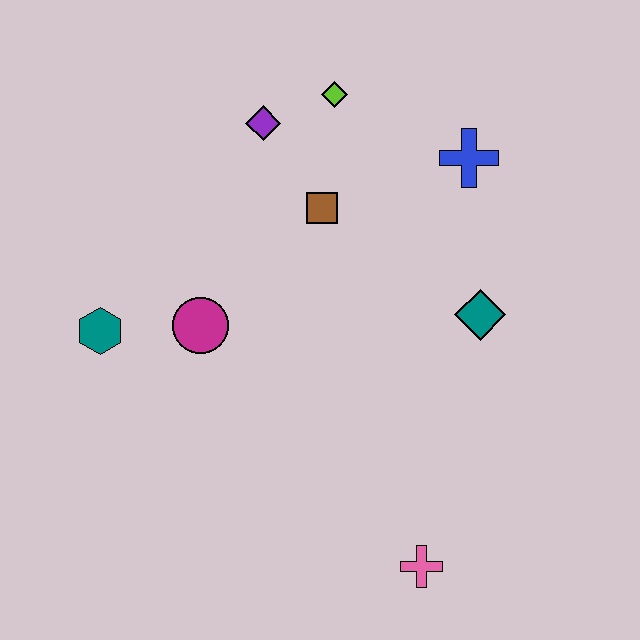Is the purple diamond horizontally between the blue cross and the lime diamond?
No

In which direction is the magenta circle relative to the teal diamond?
The magenta circle is to the left of the teal diamond.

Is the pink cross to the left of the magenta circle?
No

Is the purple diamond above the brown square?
Yes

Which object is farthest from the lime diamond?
The pink cross is farthest from the lime diamond.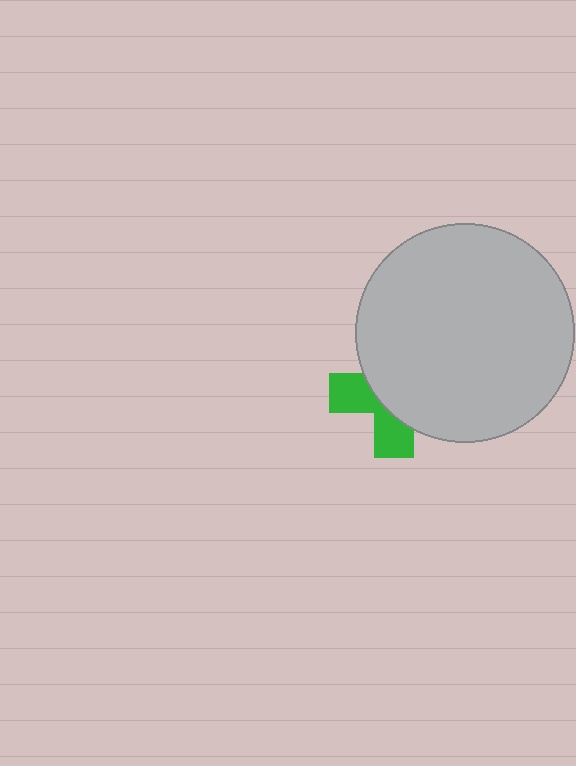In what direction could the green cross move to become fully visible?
The green cross could move toward the lower-left. That would shift it out from behind the light gray circle entirely.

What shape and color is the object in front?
The object in front is a light gray circle.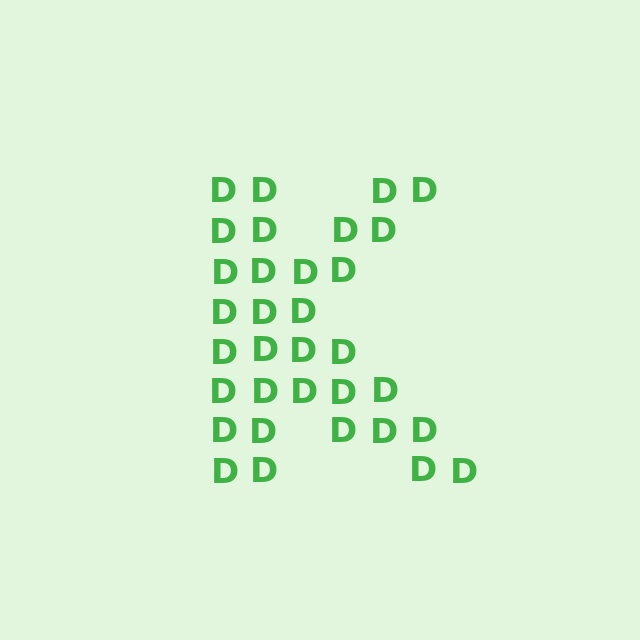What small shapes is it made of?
It is made of small letter D's.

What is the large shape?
The large shape is the letter K.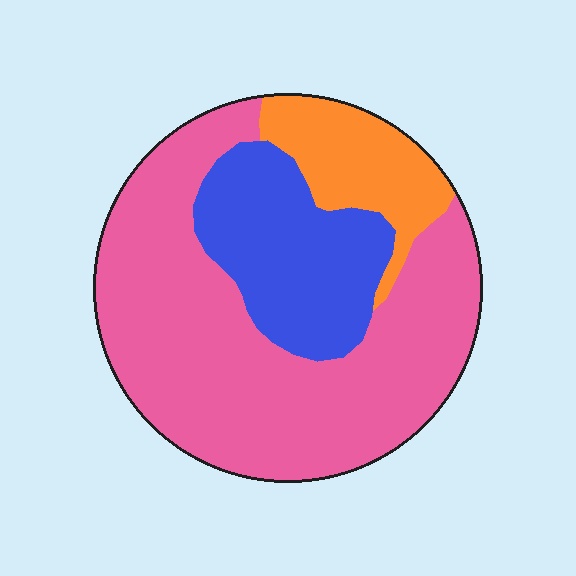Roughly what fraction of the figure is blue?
Blue takes up about one quarter (1/4) of the figure.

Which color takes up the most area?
Pink, at roughly 60%.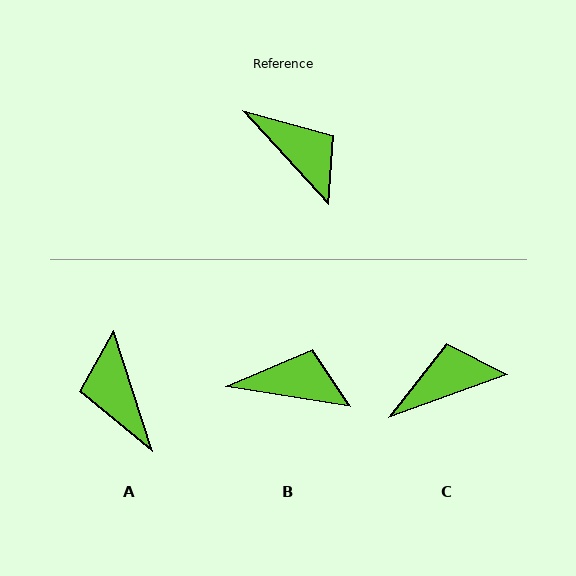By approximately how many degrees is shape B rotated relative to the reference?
Approximately 38 degrees counter-clockwise.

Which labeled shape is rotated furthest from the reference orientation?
A, about 156 degrees away.